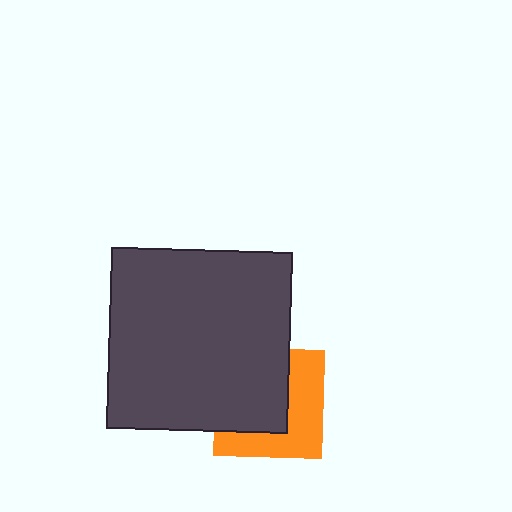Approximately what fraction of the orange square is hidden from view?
Roughly 54% of the orange square is hidden behind the dark gray square.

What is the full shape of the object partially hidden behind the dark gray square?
The partially hidden object is an orange square.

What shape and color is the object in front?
The object in front is a dark gray square.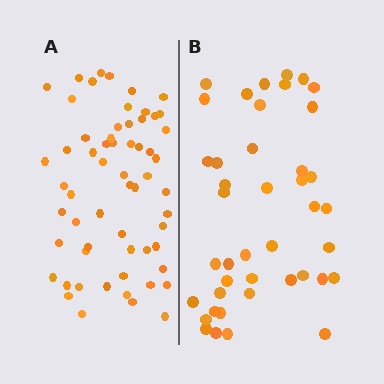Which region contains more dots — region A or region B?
Region A (the left region) has more dots.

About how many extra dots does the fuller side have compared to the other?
Region A has approximately 20 more dots than region B.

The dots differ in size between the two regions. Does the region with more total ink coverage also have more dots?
No. Region B has more total ink coverage because its dots are larger, but region A actually contains more individual dots. Total area can be misleading — the number of items is what matters here.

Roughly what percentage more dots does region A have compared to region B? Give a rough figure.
About 45% more.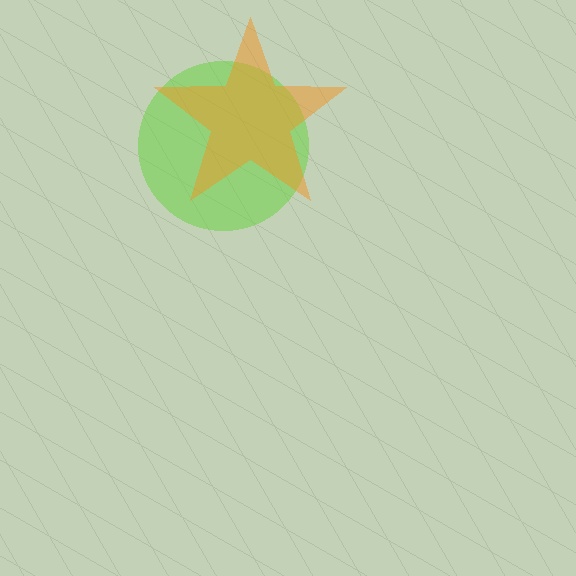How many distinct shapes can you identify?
There are 2 distinct shapes: a lime circle, an orange star.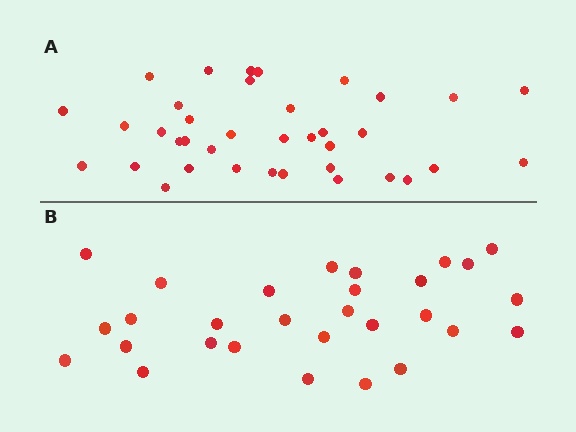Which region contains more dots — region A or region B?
Region A (the top region) has more dots.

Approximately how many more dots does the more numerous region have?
Region A has roughly 8 or so more dots than region B.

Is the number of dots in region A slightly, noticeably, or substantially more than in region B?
Region A has noticeably more, but not dramatically so. The ratio is roughly 1.3 to 1.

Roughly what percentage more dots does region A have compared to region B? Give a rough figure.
About 30% more.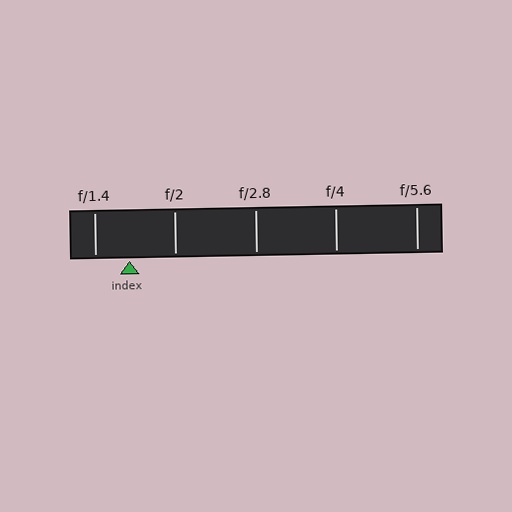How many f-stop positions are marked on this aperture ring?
There are 5 f-stop positions marked.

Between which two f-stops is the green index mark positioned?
The index mark is between f/1.4 and f/2.